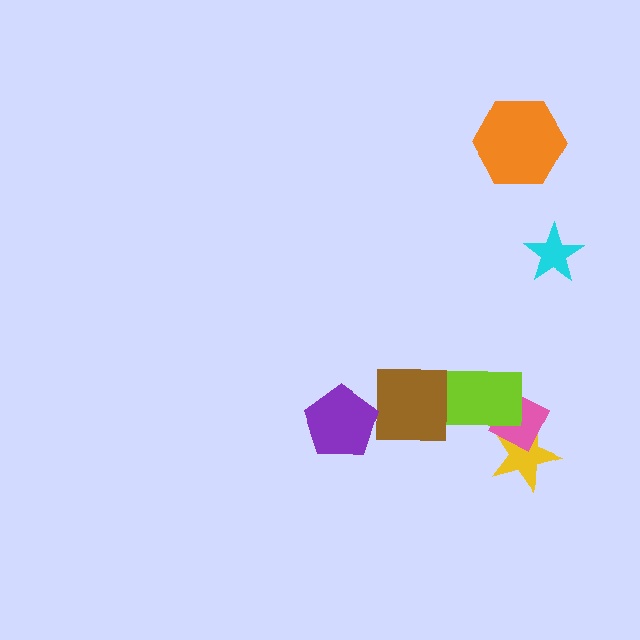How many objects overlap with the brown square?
1 object overlaps with the brown square.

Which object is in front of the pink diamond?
The lime rectangle is in front of the pink diamond.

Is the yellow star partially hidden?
Yes, it is partially covered by another shape.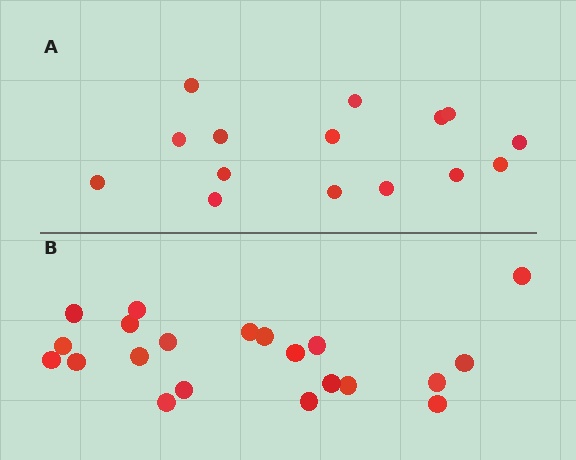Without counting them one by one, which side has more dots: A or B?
Region B (the bottom region) has more dots.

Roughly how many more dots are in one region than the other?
Region B has about 6 more dots than region A.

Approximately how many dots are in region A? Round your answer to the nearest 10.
About 20 dots. (The exact count is 15, which rounds to 20.)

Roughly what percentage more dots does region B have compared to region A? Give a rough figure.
About 40% more.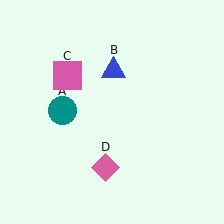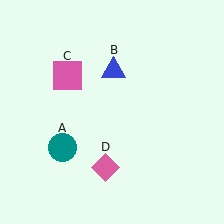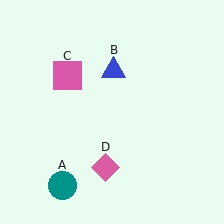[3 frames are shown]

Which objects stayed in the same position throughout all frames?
Blue triangle (object B) and pink square (object C) and pink diamond (object D) remained stationary.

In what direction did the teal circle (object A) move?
The teal circle (object A) moved down.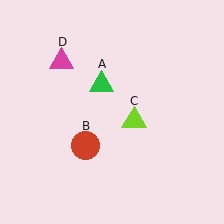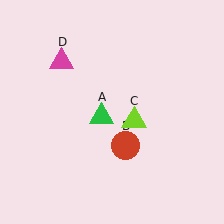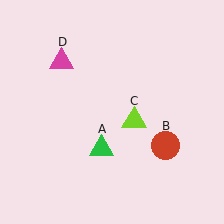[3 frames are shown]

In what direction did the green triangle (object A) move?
The green triangle (object A) moved down.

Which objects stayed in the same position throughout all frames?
Lime triangle (object C) and magenta triangle (object D) remained stationary.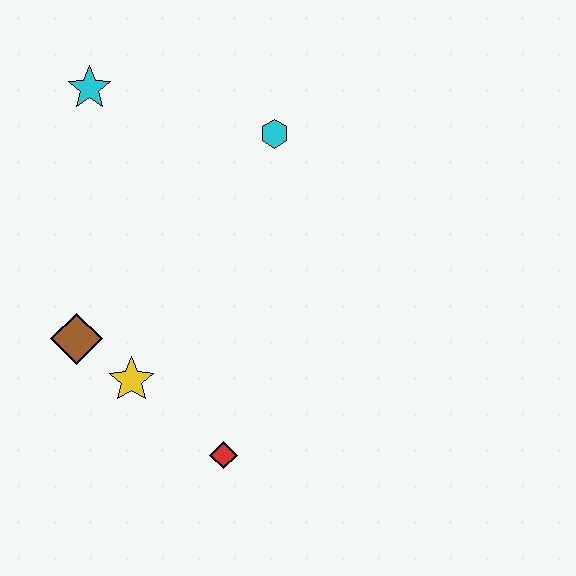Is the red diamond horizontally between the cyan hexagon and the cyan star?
Yes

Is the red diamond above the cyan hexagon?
No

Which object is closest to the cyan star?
The cyan hexagon is closest to the cyan star.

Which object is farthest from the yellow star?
The cyan star is farthest from the yellow star.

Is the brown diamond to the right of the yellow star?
No